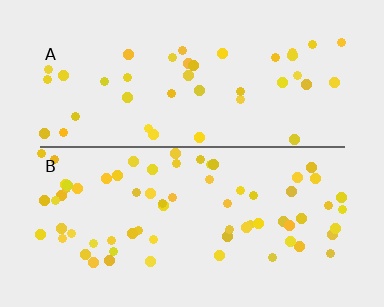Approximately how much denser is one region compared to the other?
Approximately 1.7× — region B over region A.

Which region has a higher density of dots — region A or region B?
B (the bottom).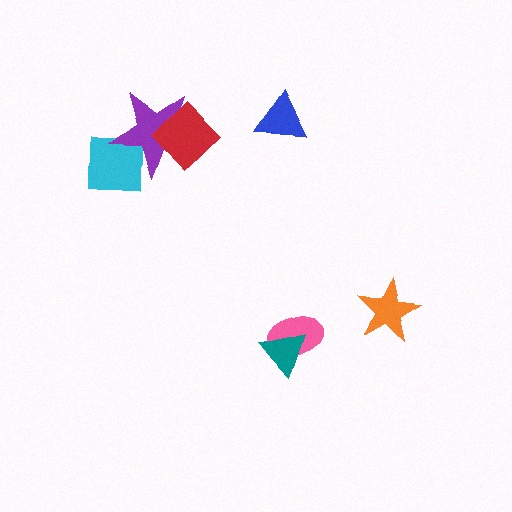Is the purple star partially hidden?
Yes, it is partially covered by another shape.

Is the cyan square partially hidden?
Yes, it is partially covered by another shape.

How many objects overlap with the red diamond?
1 object overlaps with the red diamond.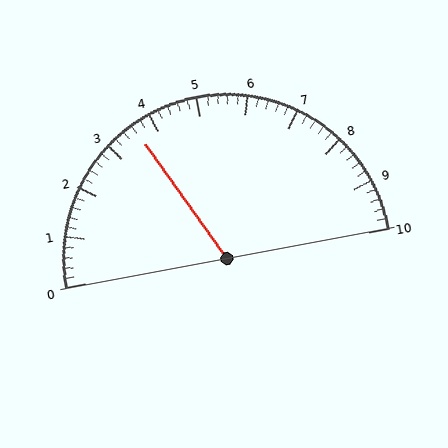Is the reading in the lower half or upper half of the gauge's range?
The reading is in the lower half of the range (0 to 10).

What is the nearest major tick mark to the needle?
The nearest major tick mark is 4.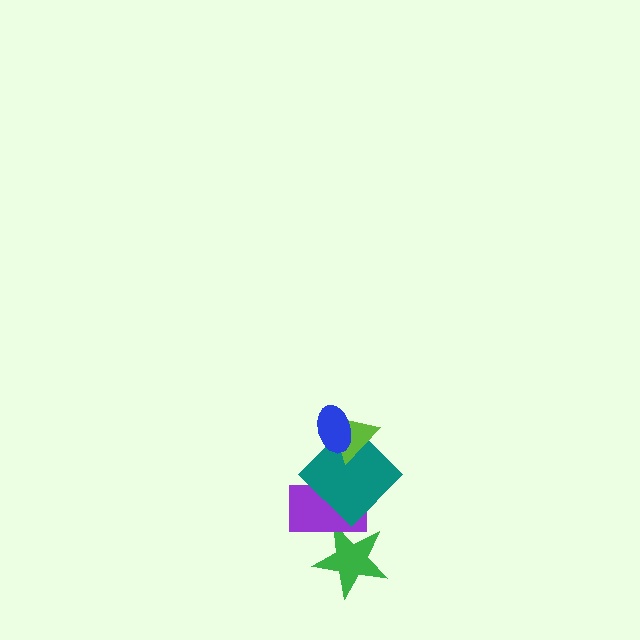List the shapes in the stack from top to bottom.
From top to bottom: the blue ellipse, the lime triangle, the teal diamond, the purple rectangle, the green star.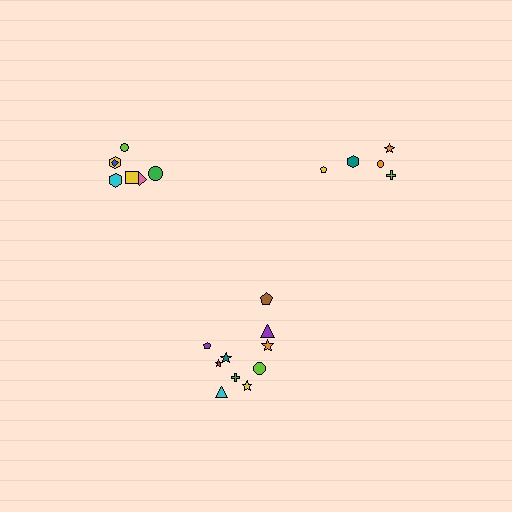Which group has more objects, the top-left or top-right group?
The top-left group.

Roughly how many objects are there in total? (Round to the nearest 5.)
Roughly 20 objects in total.